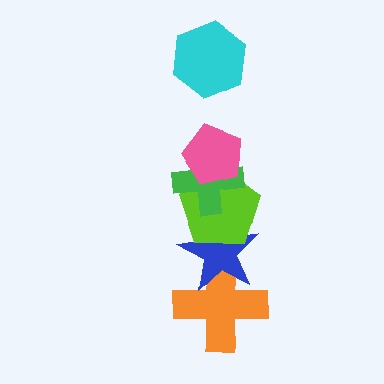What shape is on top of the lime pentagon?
The green cross is on top of the lime pentagon.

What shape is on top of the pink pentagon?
The cyan hexagon is on top of the pink pentagon.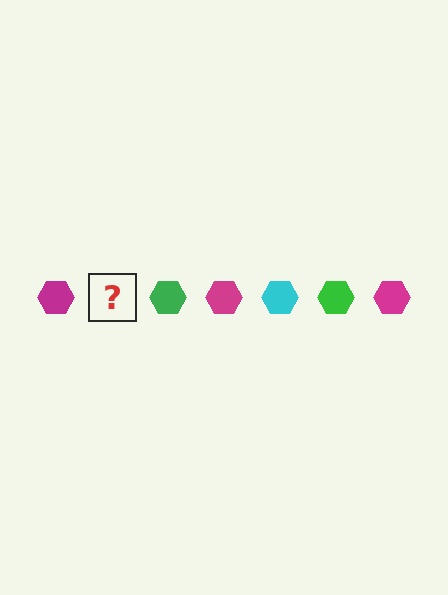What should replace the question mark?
The question mark should be replaced with a cyan hexagon.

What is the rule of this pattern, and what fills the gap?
The rule is that the pattern cycles through magenta, cyan, green hexagons. The gap should be filled with a cyan hexagon.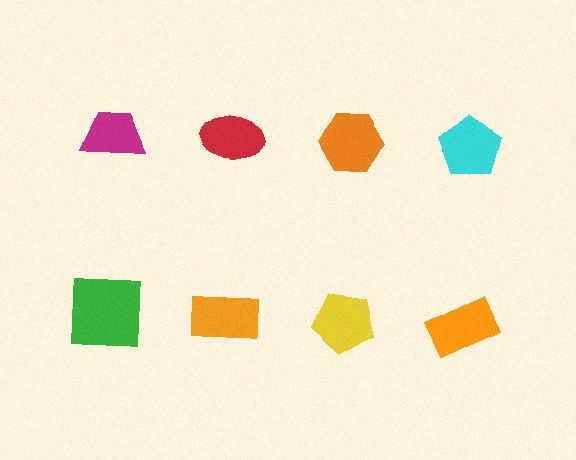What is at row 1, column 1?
A magenta trapezoid.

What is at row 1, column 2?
A red ellipse.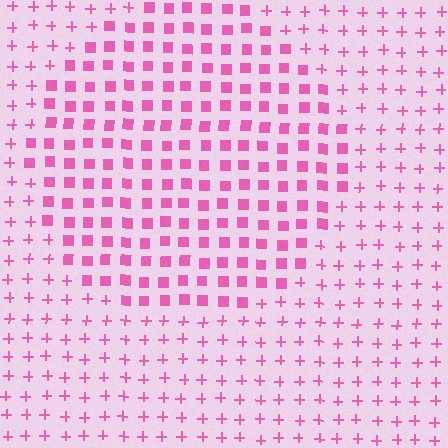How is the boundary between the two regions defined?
The boundary is defined by a change in element shape: squares inside vs. plus signs outside. All elements share the same color and spacing.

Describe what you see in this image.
The image is filled with small pink elements arranged in a uniform grid. A circle-shaped region contains squares, while the surrounding area contains plus signs. The boundary is defined purely by the change in element shape.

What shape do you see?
I see a circle.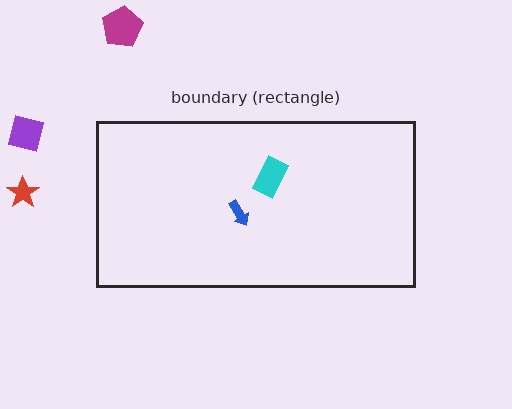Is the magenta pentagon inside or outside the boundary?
Outside.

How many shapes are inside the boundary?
2 inside, 3 outside.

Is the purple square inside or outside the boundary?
Outside.